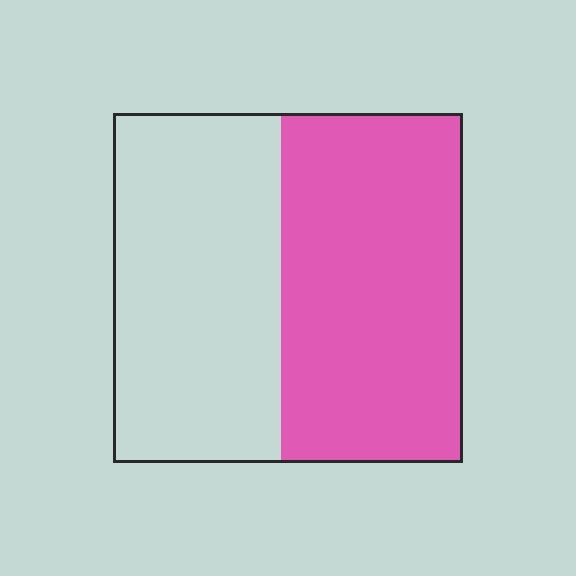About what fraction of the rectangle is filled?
About one half (1/2).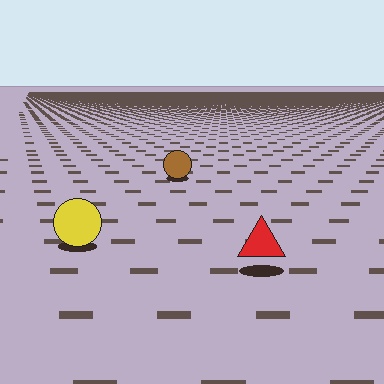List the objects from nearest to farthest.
From nearest to farthest: the red triangle, the yellow circle, the brown circle.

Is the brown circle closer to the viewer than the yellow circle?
No. The yellow circle is closer — you can tell from the texture gradient: the ground texture is coarser near it.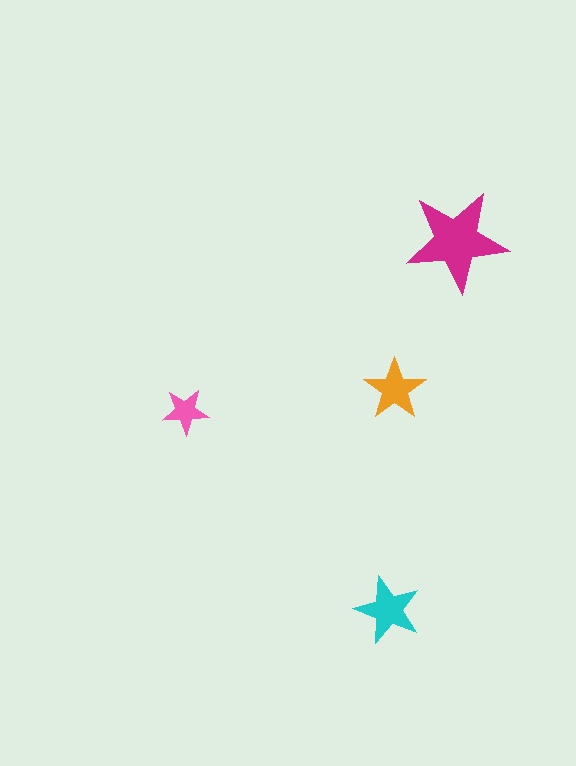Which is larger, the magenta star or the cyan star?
The magenta one.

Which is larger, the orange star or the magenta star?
The magenta one.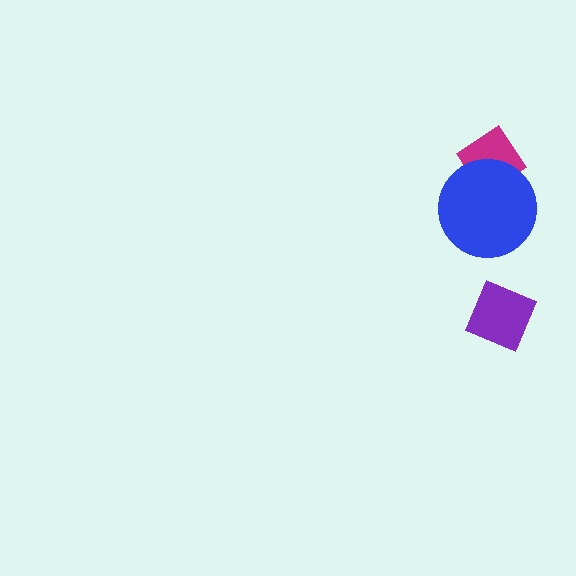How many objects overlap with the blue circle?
1 object overlaps with the blue circle.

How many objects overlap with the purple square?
0 objects overlap with the purple square.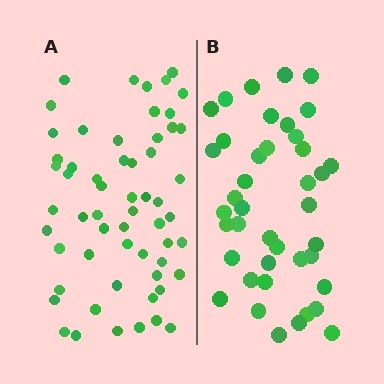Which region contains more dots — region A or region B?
Region A (the left region) has more dots.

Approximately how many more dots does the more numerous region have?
Region A has approximately 15 more dots than region B.